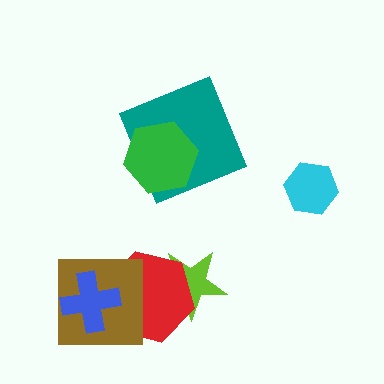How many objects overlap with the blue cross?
2 objects overlap with the blue cross.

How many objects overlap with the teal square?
1 object overlaps with the teal square.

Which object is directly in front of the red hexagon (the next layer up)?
The brown square is directly in front of the red hexagon.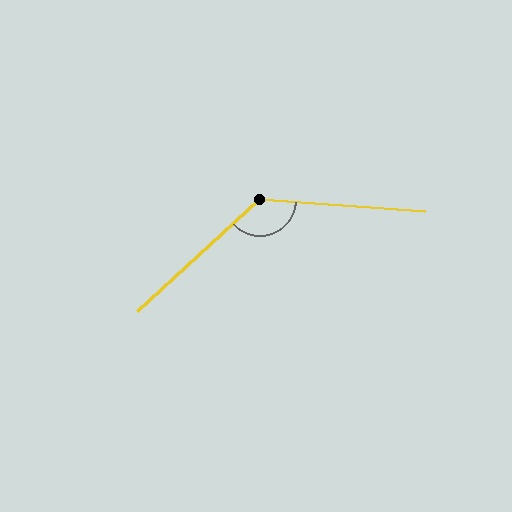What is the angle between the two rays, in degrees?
Approximately 133 degrees.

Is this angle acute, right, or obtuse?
It is obtuse.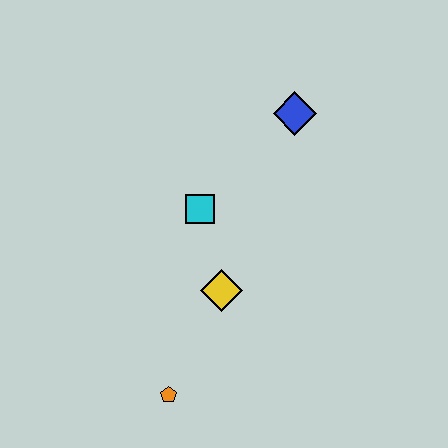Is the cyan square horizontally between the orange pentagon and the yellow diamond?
Yes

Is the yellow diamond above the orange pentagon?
Yes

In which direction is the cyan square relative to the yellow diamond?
The cyan square is above the yellow diamond.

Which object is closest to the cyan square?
The yellow diamond is closest to the cyan square.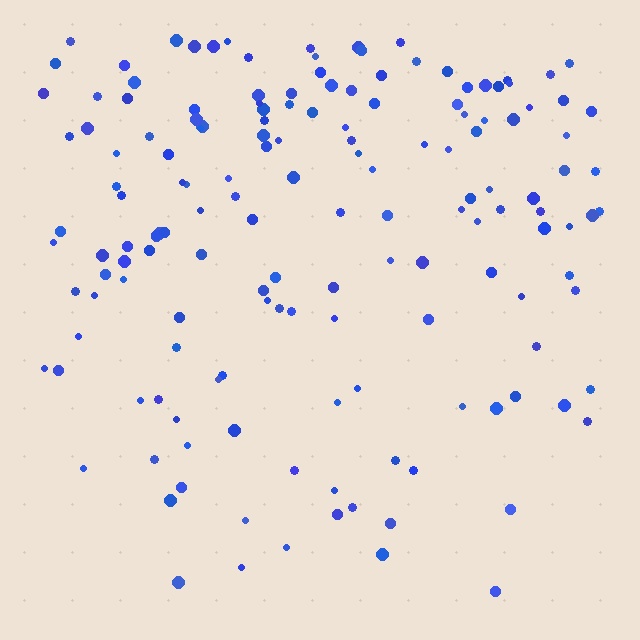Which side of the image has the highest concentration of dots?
The top.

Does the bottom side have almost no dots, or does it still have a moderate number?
Still a moderate number, just noticeably fewer than the top.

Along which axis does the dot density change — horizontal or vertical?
Vertical.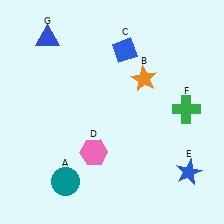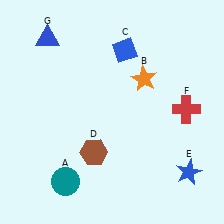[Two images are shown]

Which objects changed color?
D changed from pink to brown. F changed from green to red.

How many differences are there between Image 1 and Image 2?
There are 2 differences between the two images.